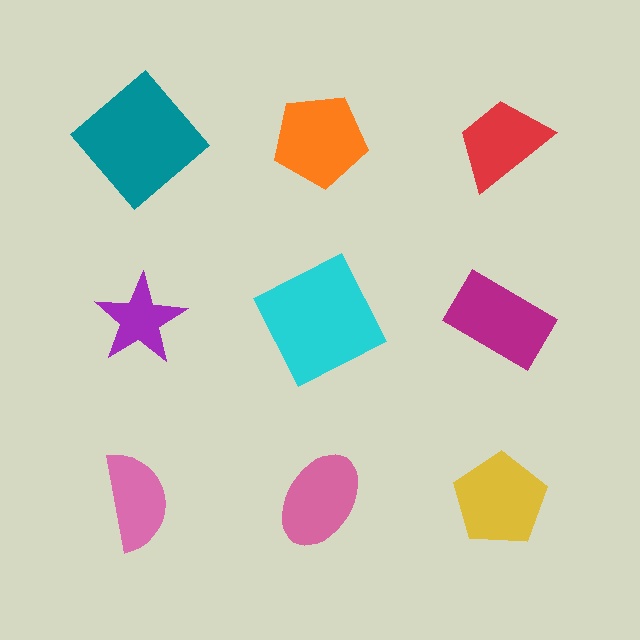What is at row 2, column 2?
A cyan square.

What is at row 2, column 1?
A purple star.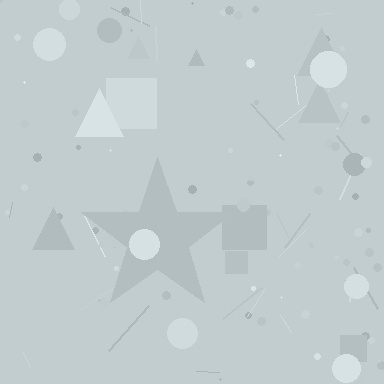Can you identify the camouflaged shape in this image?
The camouflaged shape is a star.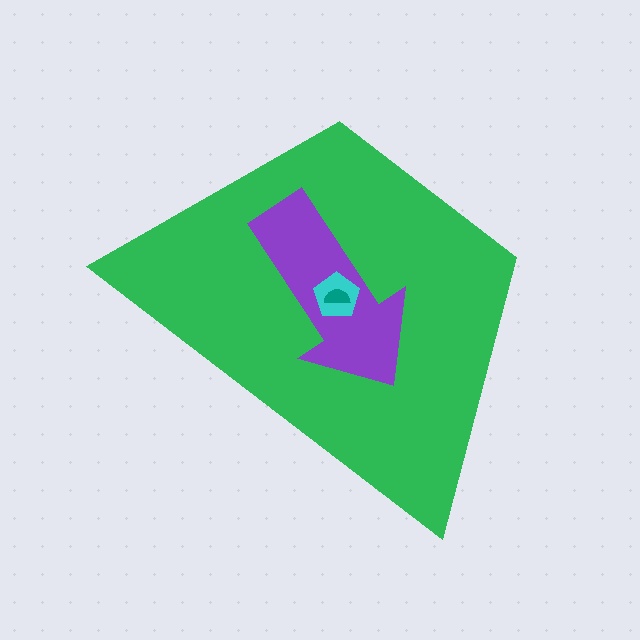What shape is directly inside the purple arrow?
The cyan pentagon.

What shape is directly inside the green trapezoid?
The purple arrow.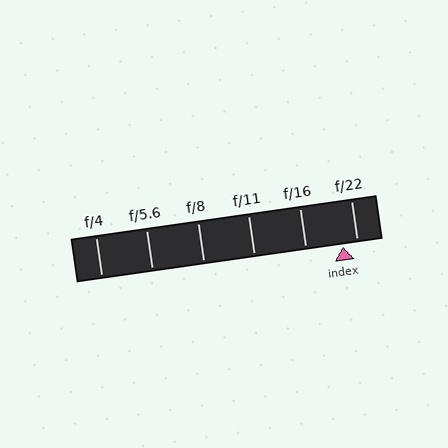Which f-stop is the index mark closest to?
The index mark is closest to f/22.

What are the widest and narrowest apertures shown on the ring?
The widest aperture shown is f/4 and the narrowest is f/22.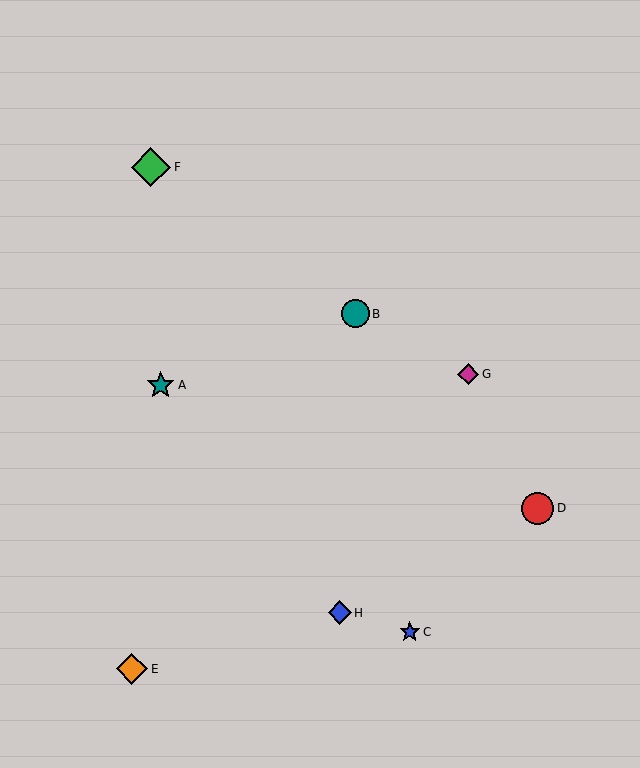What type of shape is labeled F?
Shape F is a green diamond.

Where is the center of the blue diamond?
The center of the blue diamond is at (340, 613).